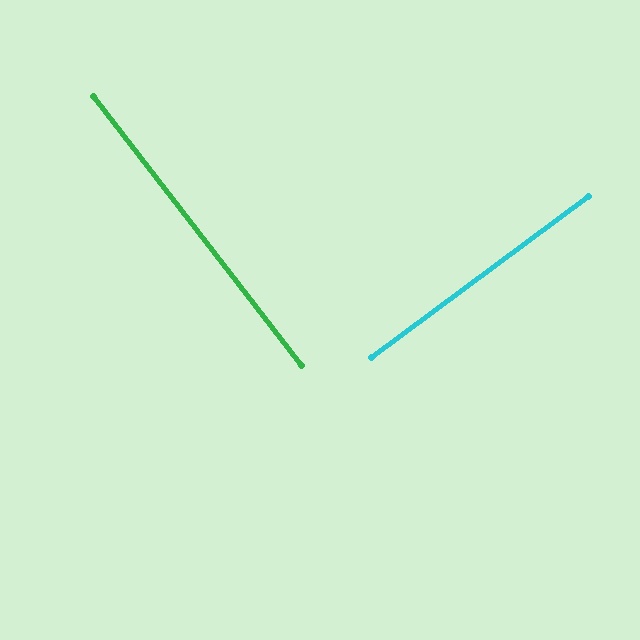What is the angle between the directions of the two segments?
Approximately 89 degrees.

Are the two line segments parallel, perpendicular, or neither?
Perpendicular — they meet at approximately 89°.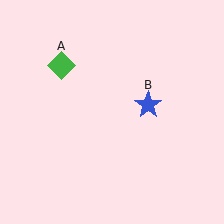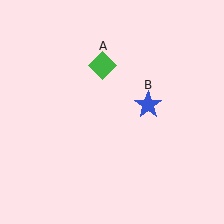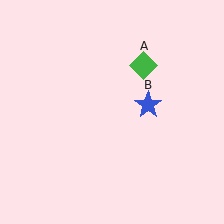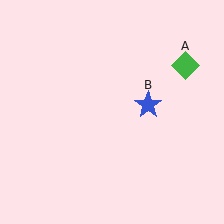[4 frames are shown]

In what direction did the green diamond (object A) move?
The green diamond (object A) moved right.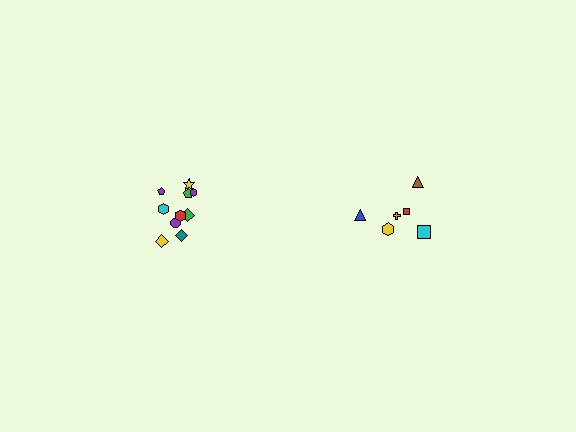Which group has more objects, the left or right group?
The left group.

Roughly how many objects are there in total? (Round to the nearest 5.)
Roughly 15 objects in total.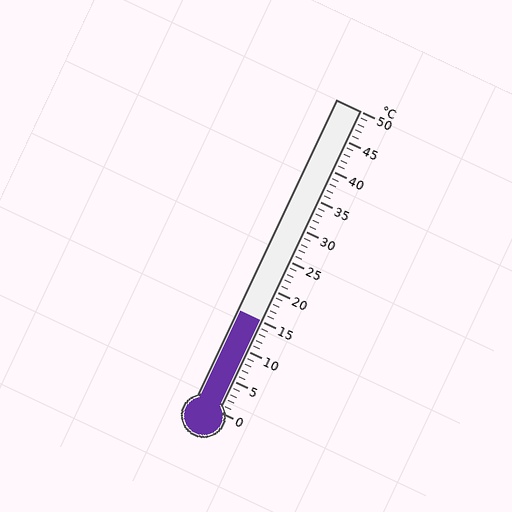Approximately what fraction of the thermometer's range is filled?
The thermometer is filled to approximately 30% of its range.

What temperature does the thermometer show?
The thermometer shows approximately 15°C.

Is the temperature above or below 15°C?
The temperature is at 15°C.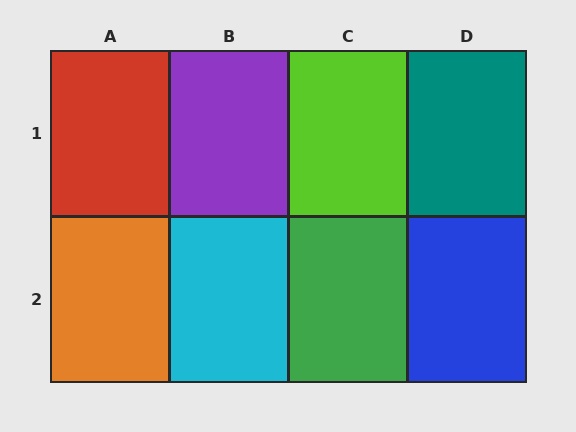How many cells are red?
1 cell is red.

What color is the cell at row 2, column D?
Blue.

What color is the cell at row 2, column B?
Cyan.